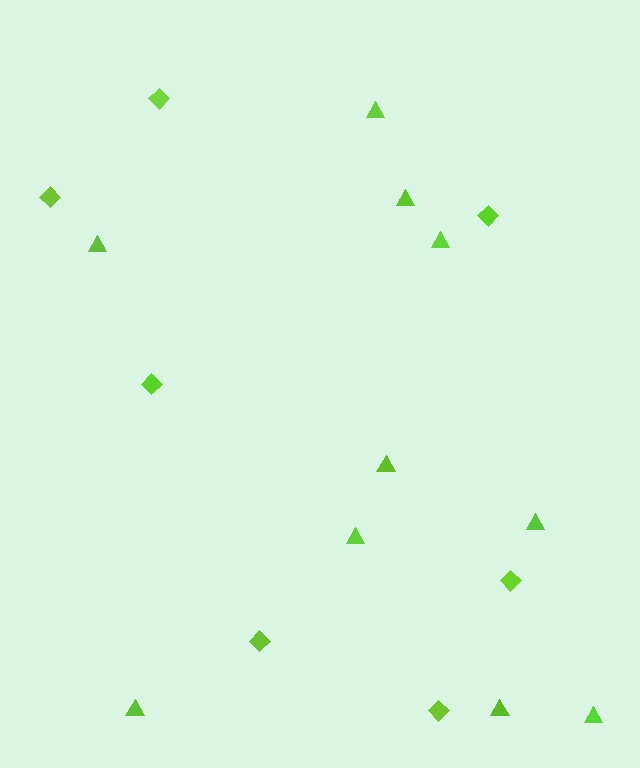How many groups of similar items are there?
There are 2 groups: one group of triangles (10) and one group of diamonds (7).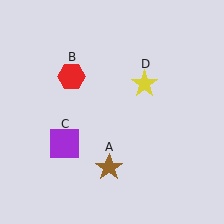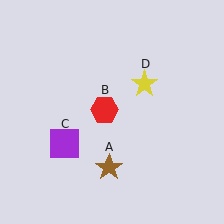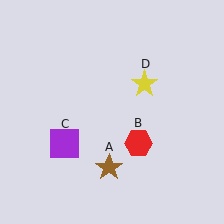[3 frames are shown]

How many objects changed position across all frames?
1 object changed position: red hexagon (object B).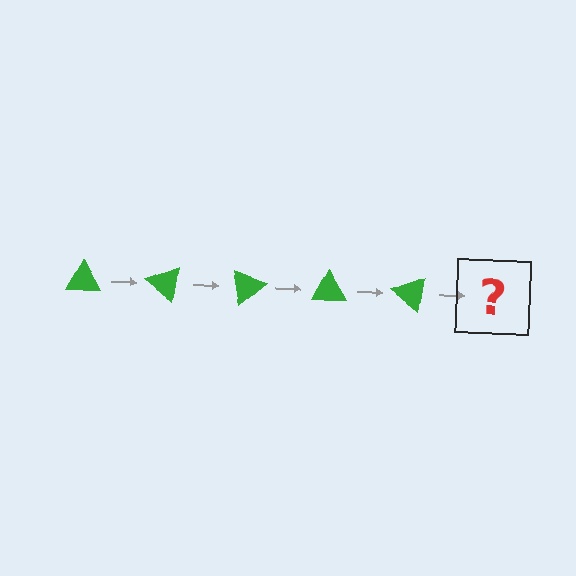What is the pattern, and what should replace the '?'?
The pattern is that the triangle rotates 40 degrees each step. The '?' should be a green triangle rotated 200 degrees.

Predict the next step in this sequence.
The next step is a green triangle rotated 200 degrees.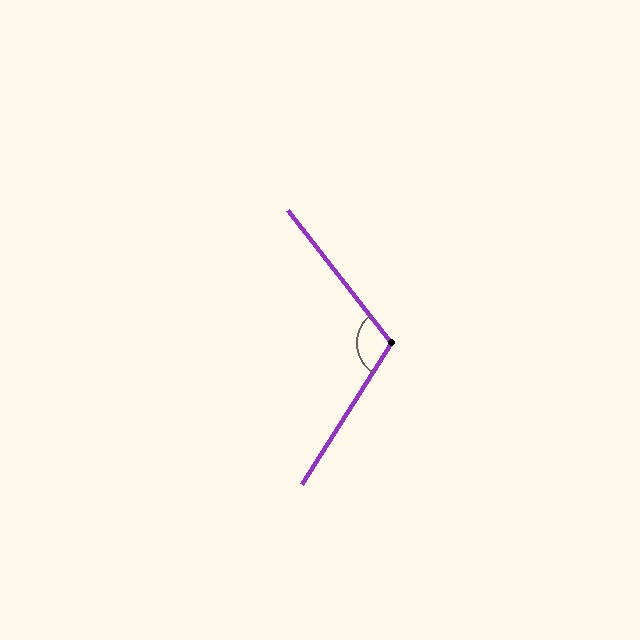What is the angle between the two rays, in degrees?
Approximately 110 degrees.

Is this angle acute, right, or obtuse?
It is obtuse.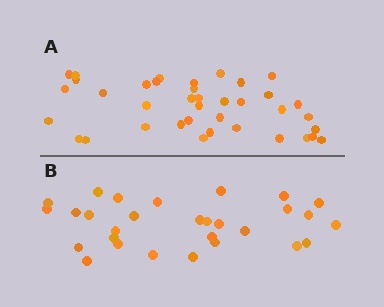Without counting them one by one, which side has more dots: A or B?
Region A (the top region) has more dots.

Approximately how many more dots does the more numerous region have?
Region A has roughly 8 or so more dots than region B.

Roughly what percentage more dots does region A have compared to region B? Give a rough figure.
About 30% more.